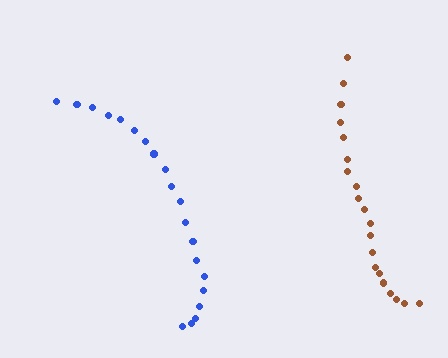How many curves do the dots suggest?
There are 2 distinct paths.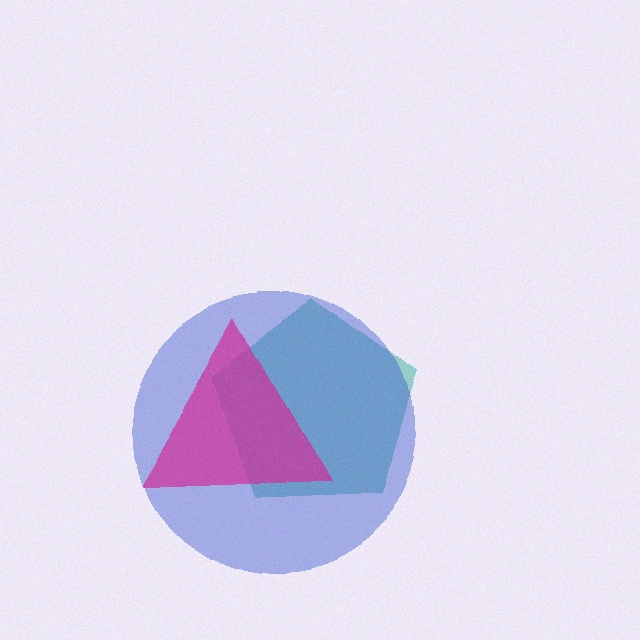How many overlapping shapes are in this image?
There are 3 overlapping shapes in the image.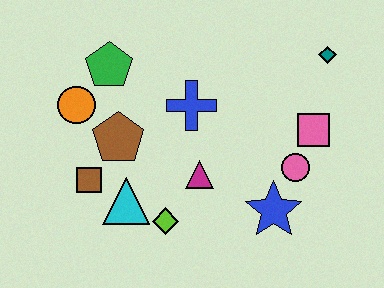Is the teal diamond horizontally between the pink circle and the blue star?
No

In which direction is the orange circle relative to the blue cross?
The orange circle is to the left of the blue cross.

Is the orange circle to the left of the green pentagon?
Yes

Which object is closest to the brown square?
The cyan triangle is closest to the brown square.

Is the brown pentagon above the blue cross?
No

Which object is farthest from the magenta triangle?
The teal diamond is farthest from the magenta triangle.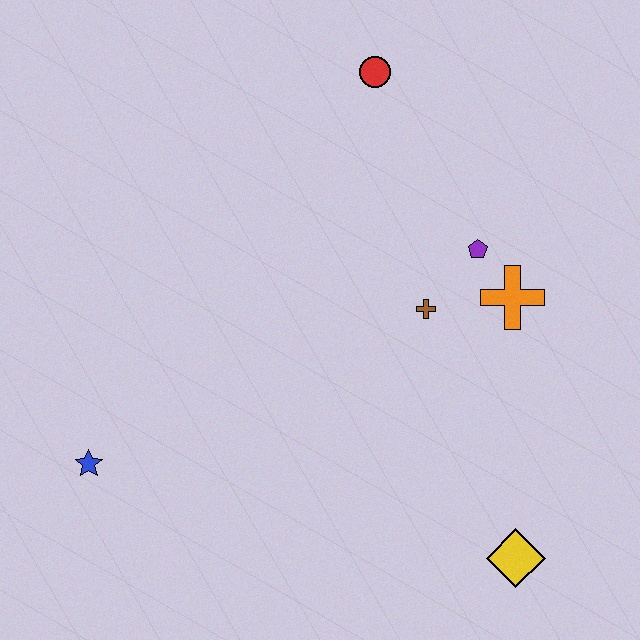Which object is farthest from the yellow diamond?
The red circle is farthest from the yellow diamond.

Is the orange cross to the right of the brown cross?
Yes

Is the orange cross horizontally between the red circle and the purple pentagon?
No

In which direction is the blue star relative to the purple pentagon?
The blue star is to the left of the purple pentagon.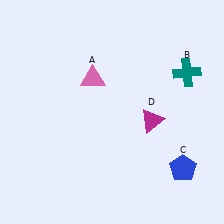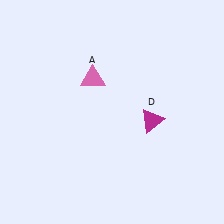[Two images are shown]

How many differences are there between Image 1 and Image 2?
There are 2 differences between the two images.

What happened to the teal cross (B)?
The teal cross (B) was removed in Image 2. It was in the top-right area of Image 1.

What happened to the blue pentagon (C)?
The blue pentagon (C) was removed in Image 2. It was in the bottom-right area of Image 1.